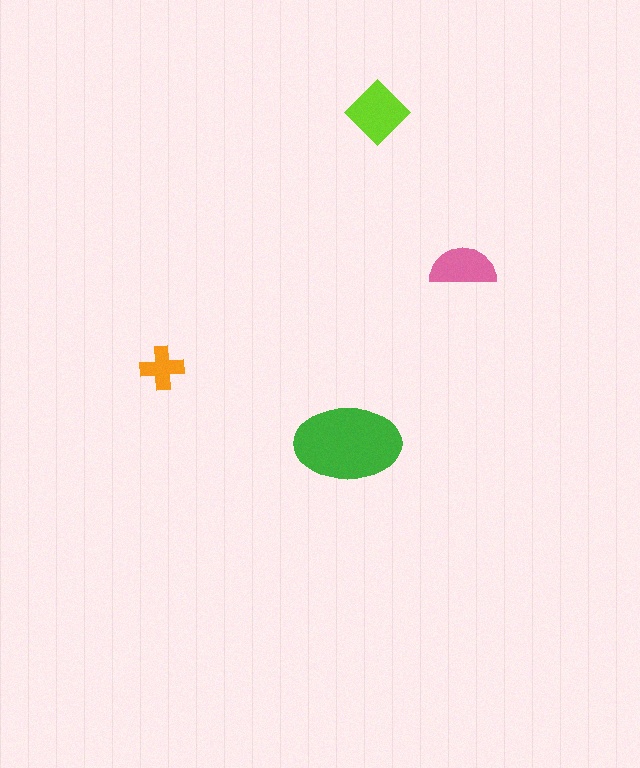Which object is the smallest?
The orange cross.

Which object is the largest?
The green ellipse.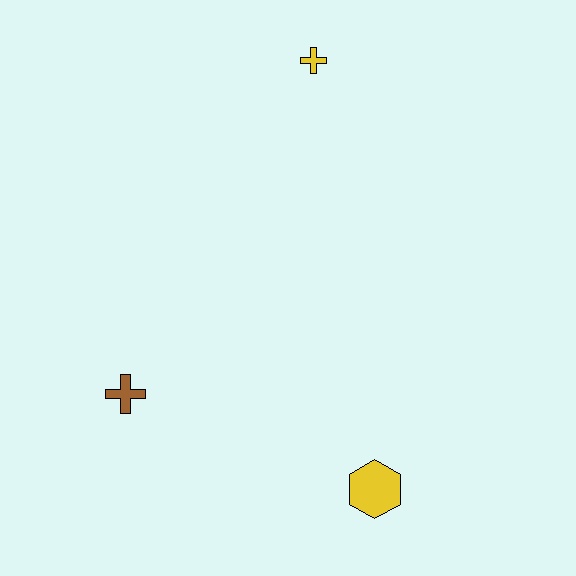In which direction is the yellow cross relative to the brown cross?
The yellow cross is above the brown cross.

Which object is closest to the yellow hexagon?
The brown cross is closest to the yellow hexagon.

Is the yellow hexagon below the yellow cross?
Yes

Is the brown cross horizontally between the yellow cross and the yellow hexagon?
No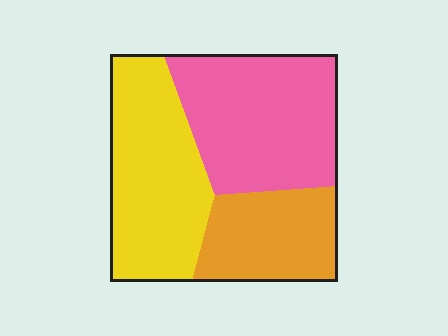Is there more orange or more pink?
Pink.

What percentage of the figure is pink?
Pink takes up about two fifths (2/5) of the figure.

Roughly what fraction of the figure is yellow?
Yellow takes up between a quarter and a half of the figure.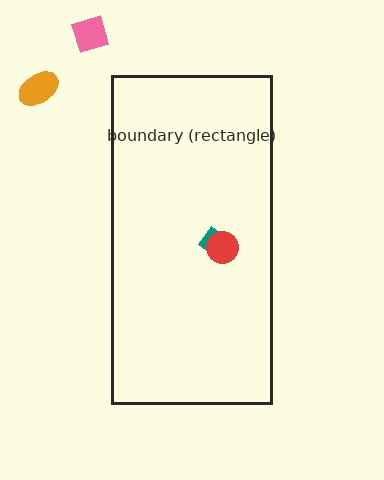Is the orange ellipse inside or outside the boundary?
Outside.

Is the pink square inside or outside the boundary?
Outside.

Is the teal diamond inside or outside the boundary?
Inside.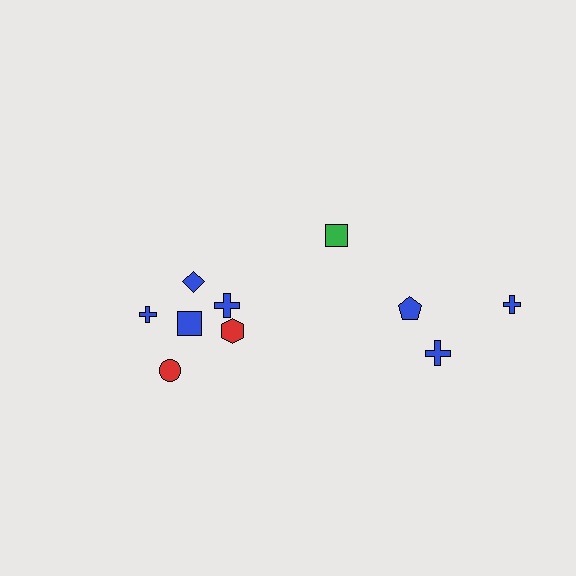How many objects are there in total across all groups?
There are 10 objects.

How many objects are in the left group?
There are 6 objects.